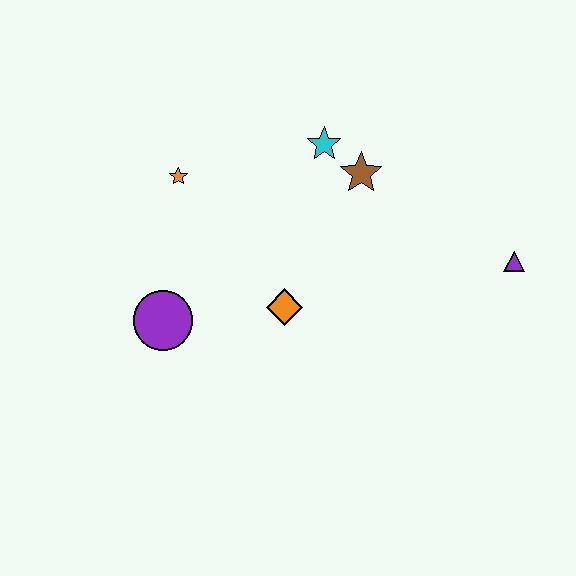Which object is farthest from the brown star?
The purple circle is farthest from the brown star.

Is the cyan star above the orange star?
Yes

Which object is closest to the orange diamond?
The purple circle is closest to the orange diamond.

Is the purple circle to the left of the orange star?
Yes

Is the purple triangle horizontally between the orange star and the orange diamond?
No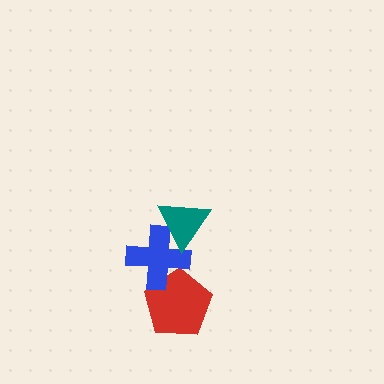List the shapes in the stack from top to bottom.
From top to bottom: the teal triangle, the blue cross, the red pentagon.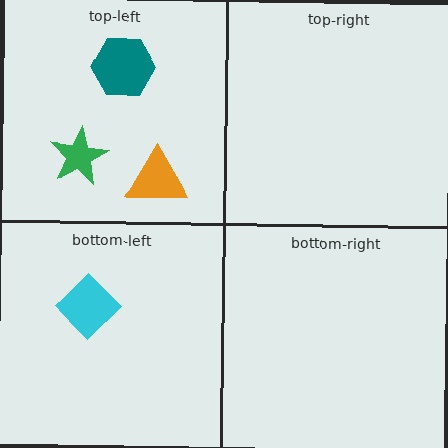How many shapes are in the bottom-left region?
1.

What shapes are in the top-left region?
The teal hexagon, the orange triangle, the green star.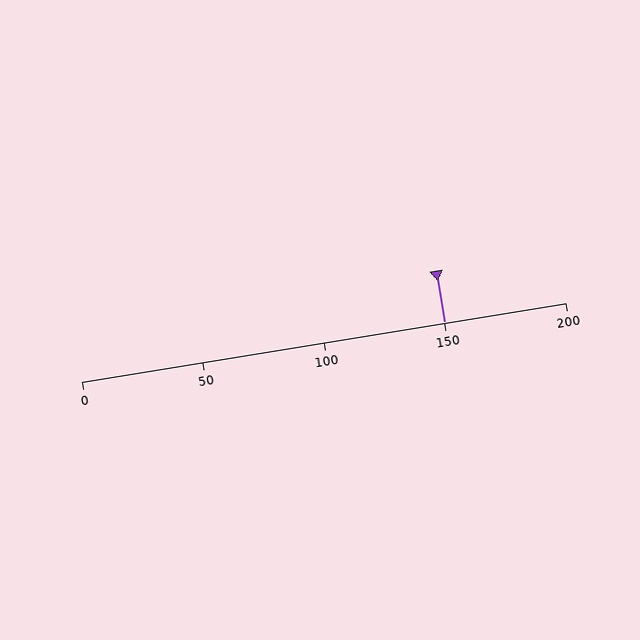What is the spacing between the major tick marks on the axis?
The major ticks are spaced 50 apart.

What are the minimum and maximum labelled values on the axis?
The axis runs from 0 to 200.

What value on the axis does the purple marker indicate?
The marker indicates approximately 150.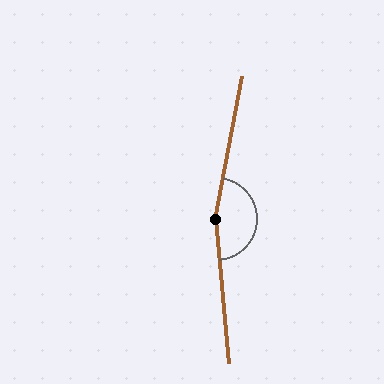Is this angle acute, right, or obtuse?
It is obtuse.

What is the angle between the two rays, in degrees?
Approximately 164 degrees.